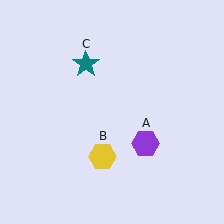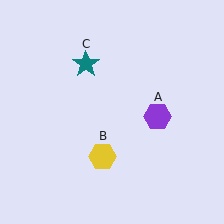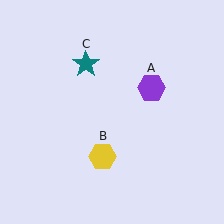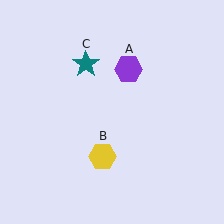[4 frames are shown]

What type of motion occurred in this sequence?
The purple hexagon (object A) rotated counterclockwise around the center of the scene.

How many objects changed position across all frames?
1 object changed position: purple hexagon (object A).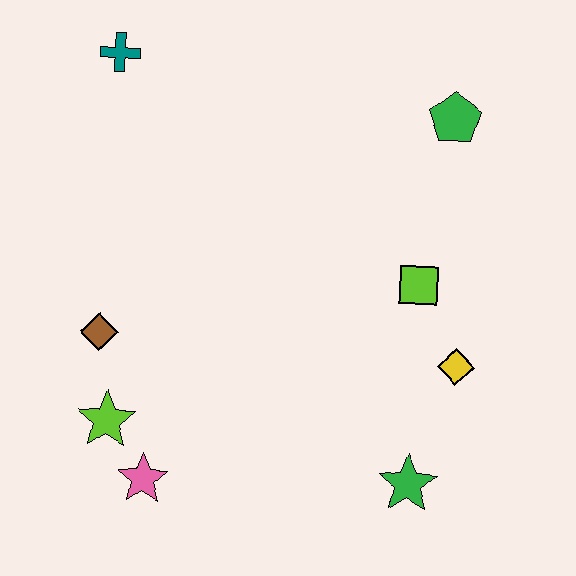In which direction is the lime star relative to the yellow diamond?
The lime star is to the left of the yellow diamond.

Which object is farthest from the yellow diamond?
The teal cross is farthest from the yellow diamond.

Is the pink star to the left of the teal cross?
No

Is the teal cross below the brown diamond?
No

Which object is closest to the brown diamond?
The lime star is closest to the brown diamond.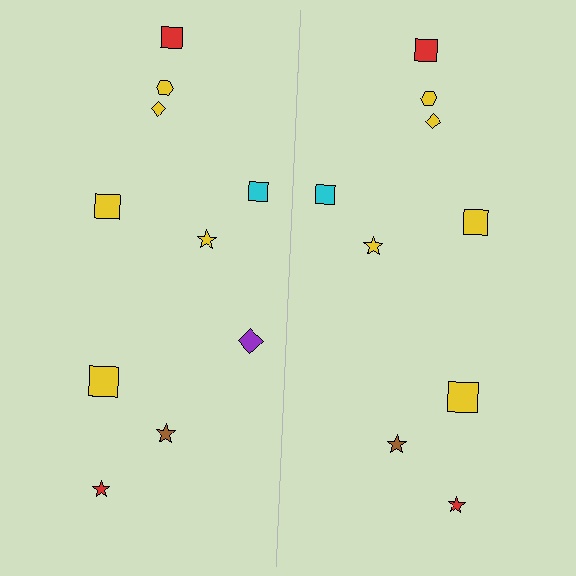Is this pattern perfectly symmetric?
No, the pattern is not perfectly symmetric. A purple diamond is missing from the right side.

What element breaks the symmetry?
A purple diamond is missing from the right side.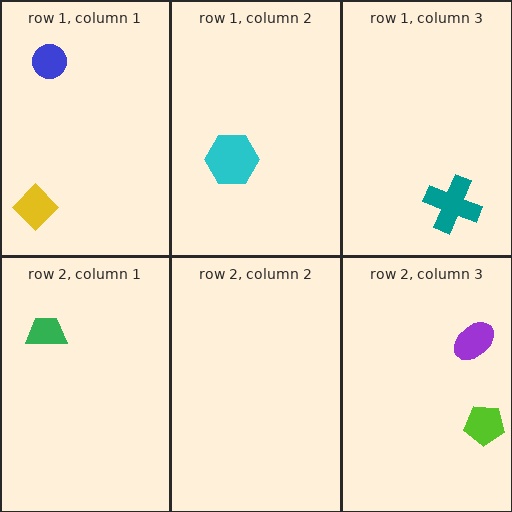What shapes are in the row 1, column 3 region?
The teal cross.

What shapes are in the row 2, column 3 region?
The purple ellipse, the lime pentagon.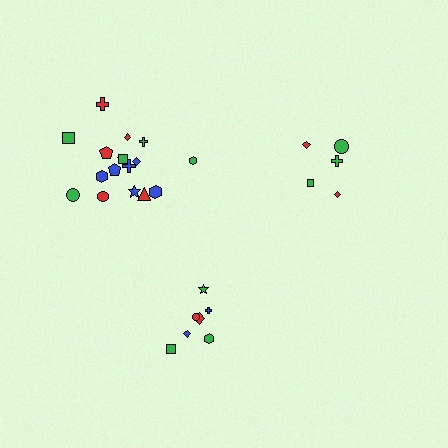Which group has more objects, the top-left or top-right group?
The top-left group.